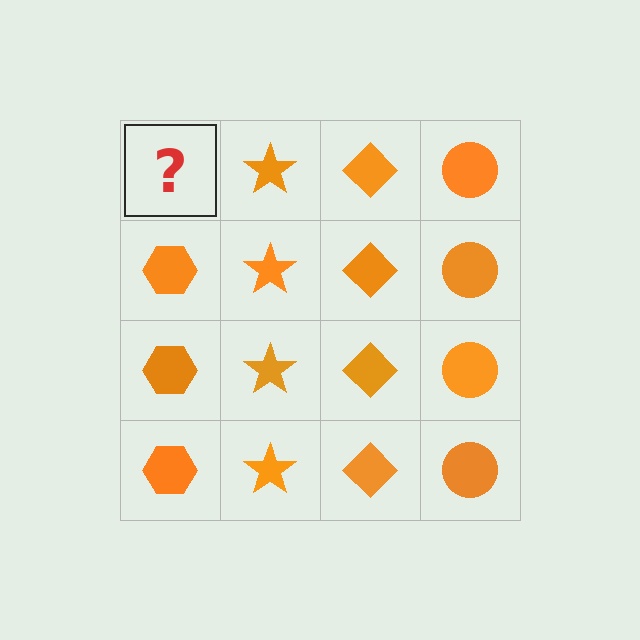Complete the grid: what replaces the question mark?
The question mark should be replaced with an orange hexagon.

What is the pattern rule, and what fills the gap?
The rule is that each column has a consistent shape. The gap should be filled with an orange hexagon.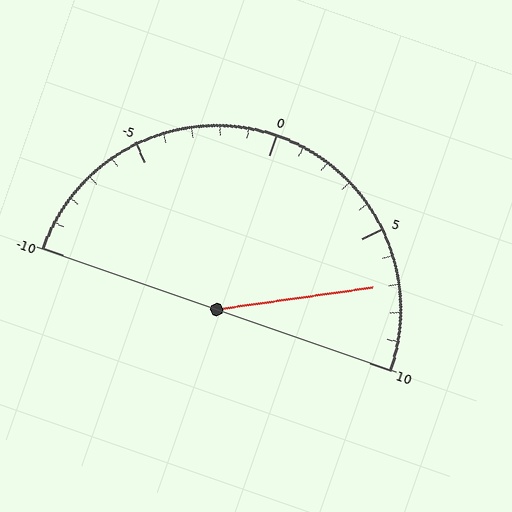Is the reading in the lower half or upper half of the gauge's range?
The reading is in the upper half of the range (-10 to 10).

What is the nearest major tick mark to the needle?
The nearest major tick mark is 5.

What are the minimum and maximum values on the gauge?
The gauge ranges from -10 to 10.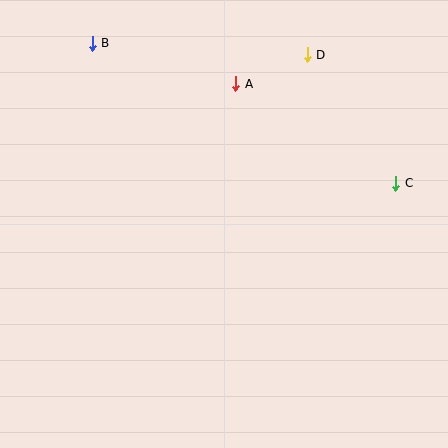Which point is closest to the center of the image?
Point A at (236, 84) is closest to the center.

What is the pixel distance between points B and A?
The distance between B and A is 149 pixels.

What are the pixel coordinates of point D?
Point D is at (307, 55).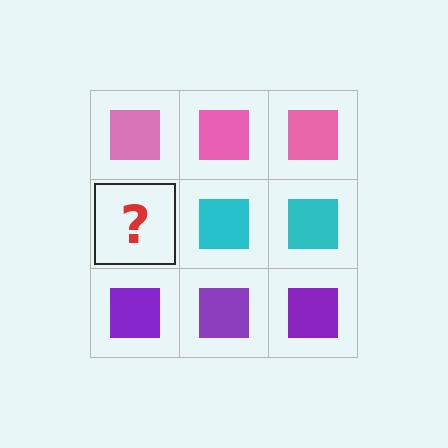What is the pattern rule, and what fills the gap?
The rule is that each row has a consistent color. The gap should be filled with a cyan square.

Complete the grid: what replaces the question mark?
The question mark should be replaced with a cyan square.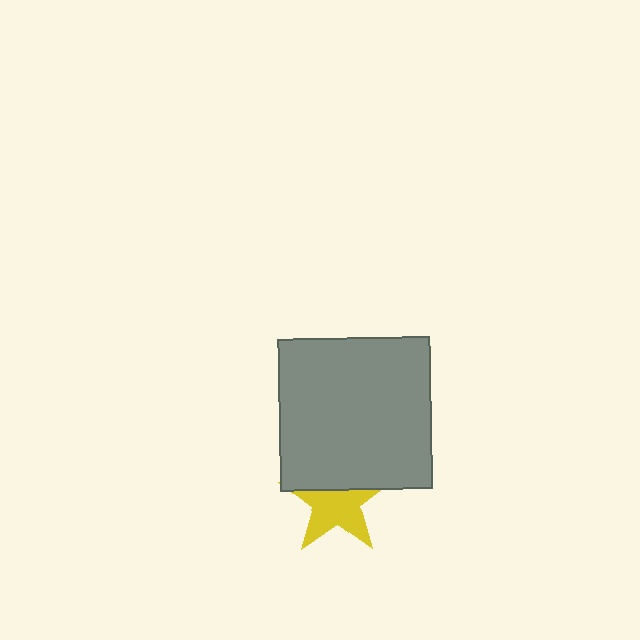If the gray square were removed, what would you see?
You would see the complete yellow star.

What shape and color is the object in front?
The object in front is a gray square.